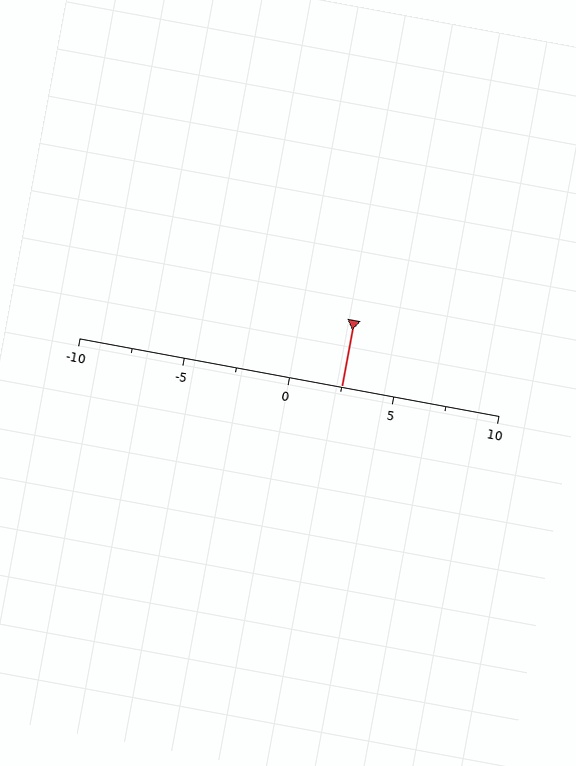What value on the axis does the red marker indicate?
The marker indicates approximately 2.5.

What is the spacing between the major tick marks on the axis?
The major ticks are spaced 5 apart.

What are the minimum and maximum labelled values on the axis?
The axis runs from -10 to 10.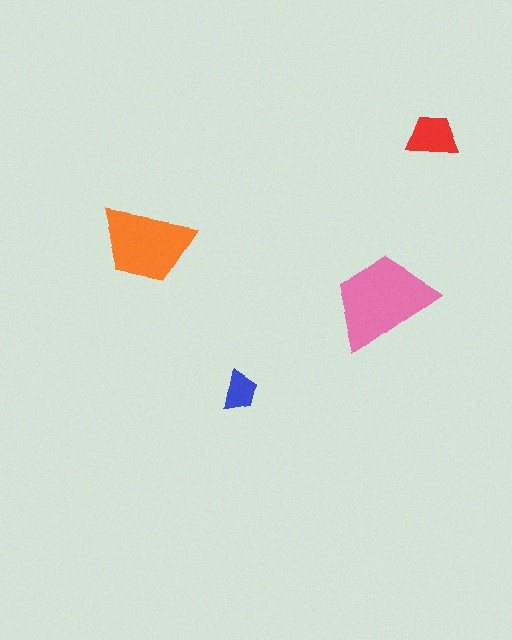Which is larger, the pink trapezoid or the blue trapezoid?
The pink one.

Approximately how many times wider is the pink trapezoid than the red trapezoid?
About 2 times wider.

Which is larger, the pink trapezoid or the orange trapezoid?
The pink one.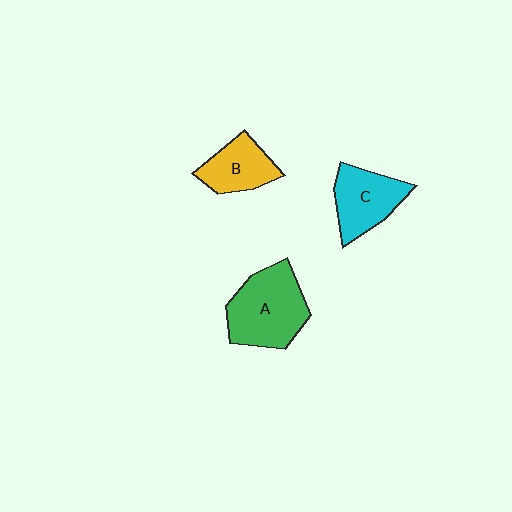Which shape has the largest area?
Shape A (green).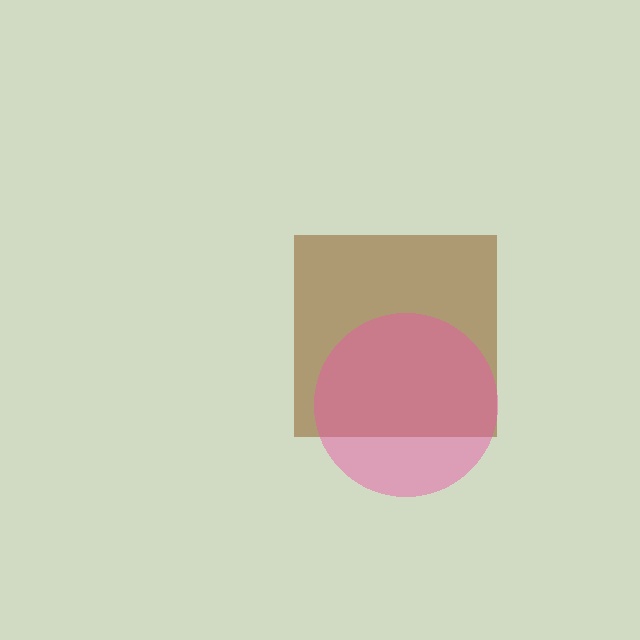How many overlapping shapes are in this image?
There are 2 overlapping shapes in the image.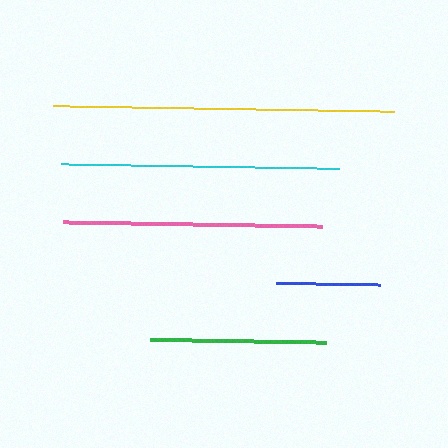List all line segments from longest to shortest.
From longest to shortest: yellow, cyan, pink, green, blue.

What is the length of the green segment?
The green segment is approximately 176 pixels long.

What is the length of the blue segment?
The blue segment is approximately 104 pixels long.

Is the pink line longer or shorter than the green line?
The pink line is longer than the green line.